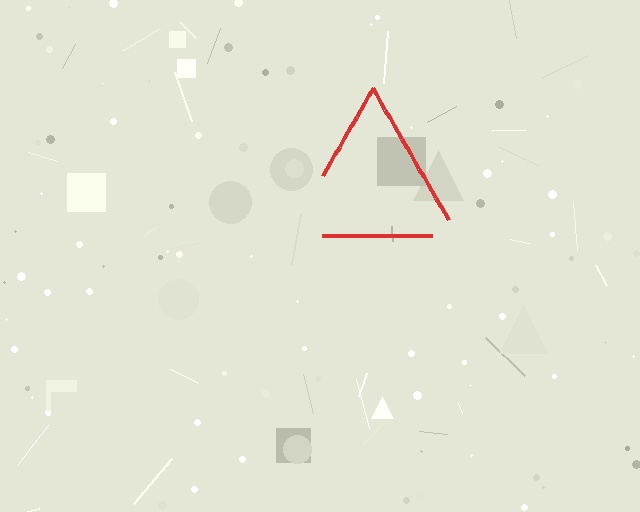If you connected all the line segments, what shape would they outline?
They would outline a triangle.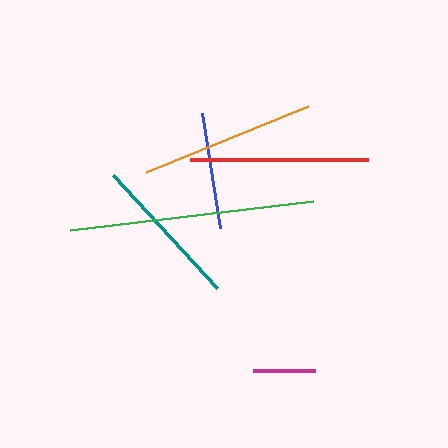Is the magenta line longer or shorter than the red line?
The red line is longer than the magenta line.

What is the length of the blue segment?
The blue segment is approximately 117 pixels long.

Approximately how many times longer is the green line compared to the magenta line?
The green line is approximately 4.0 times the length of the magenta line.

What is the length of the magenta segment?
The magenta segment is approximately 61 pixels long.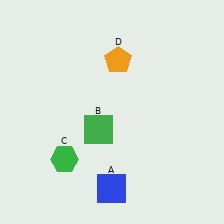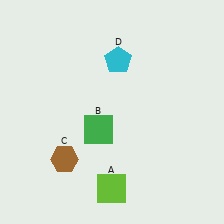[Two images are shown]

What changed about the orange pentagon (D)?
In Image 1, D is orange. In Image 2, it changed to cyan.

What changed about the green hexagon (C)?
In Image 1, C is green. In Image 2, it changed to brown.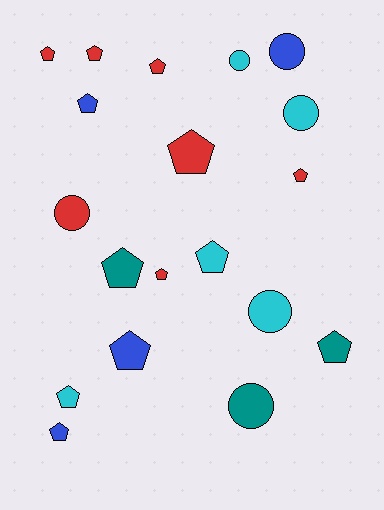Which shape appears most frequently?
Pentagon, with 13 objects.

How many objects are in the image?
There are 19 objects.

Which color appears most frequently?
Red, with 7 objects.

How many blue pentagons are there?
There are 3 blue pentagons.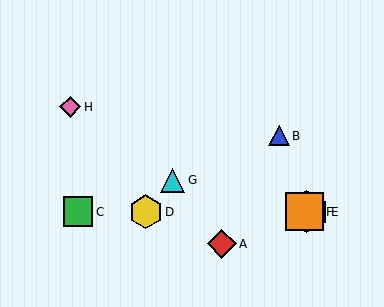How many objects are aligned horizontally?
4 objects (C, D, E, F) are aligned horizontally.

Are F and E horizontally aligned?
Yes, both are at y≈212.